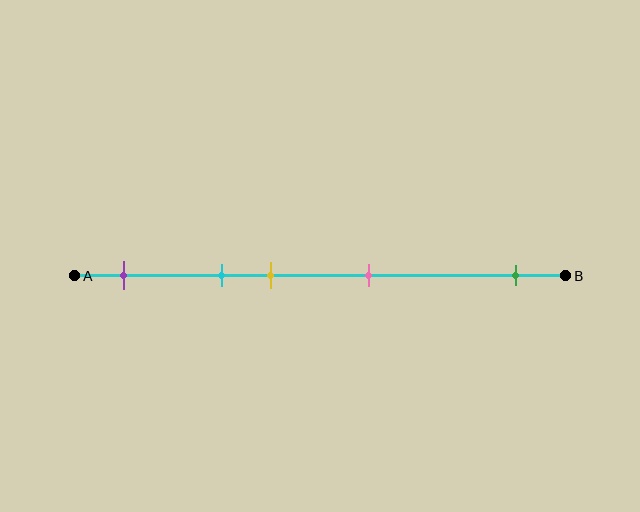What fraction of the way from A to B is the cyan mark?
The cyan mark is approximately 30% (0.3) of the way from A to B.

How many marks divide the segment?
There are 5 marks dividing the segment.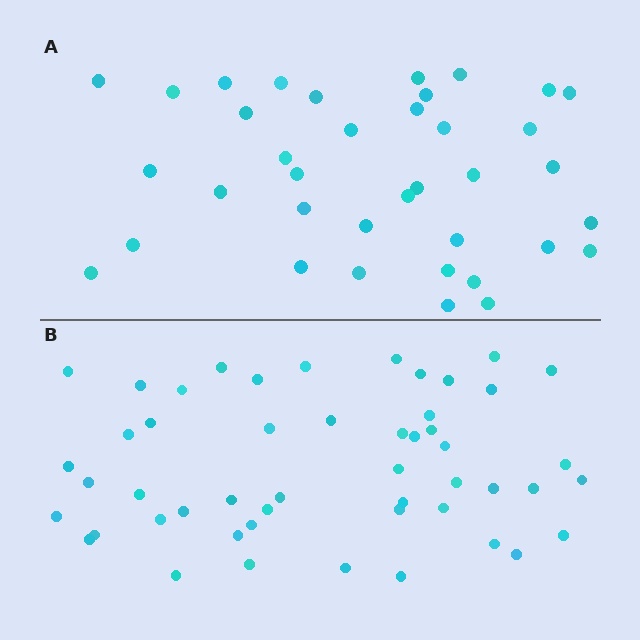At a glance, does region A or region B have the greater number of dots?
Region B (the bottom region) has more dots.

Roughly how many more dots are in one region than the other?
Region B has approximately 15 more dots than region A.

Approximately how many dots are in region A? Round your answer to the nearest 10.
About 40 dots. (The exact count is 37, which rounds to 40.)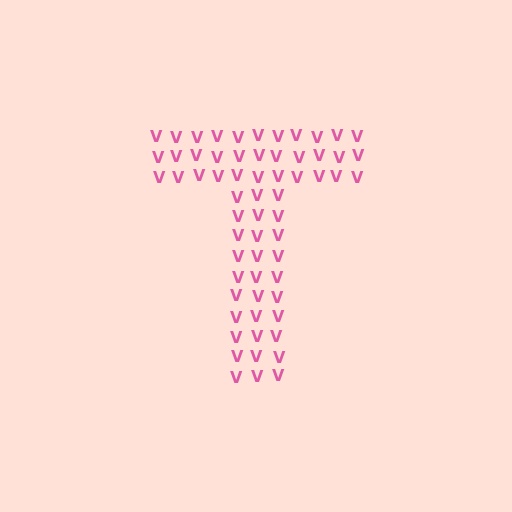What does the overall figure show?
The overall figure shows the letter T.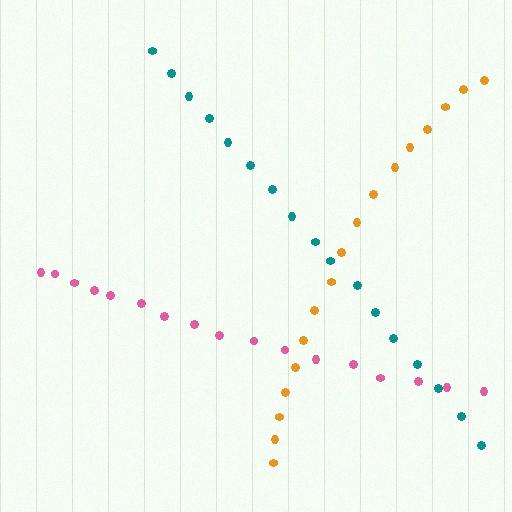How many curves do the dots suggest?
There are 3 distinct paths.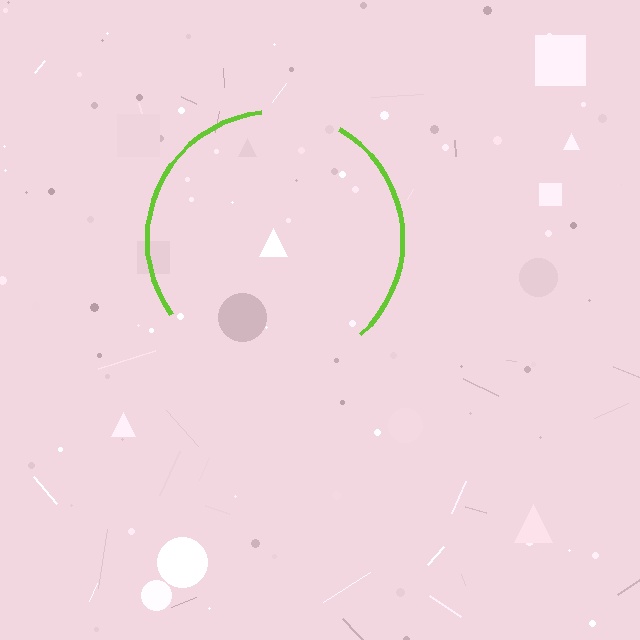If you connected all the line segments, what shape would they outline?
They would outline a circle.